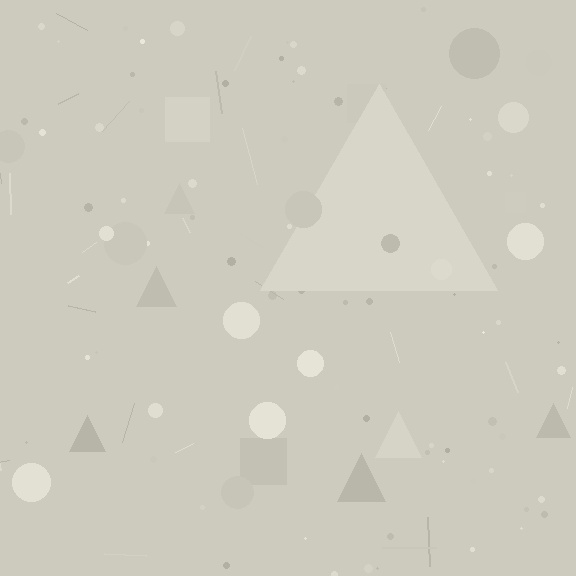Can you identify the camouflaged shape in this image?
The camouflaged shape is a triangle.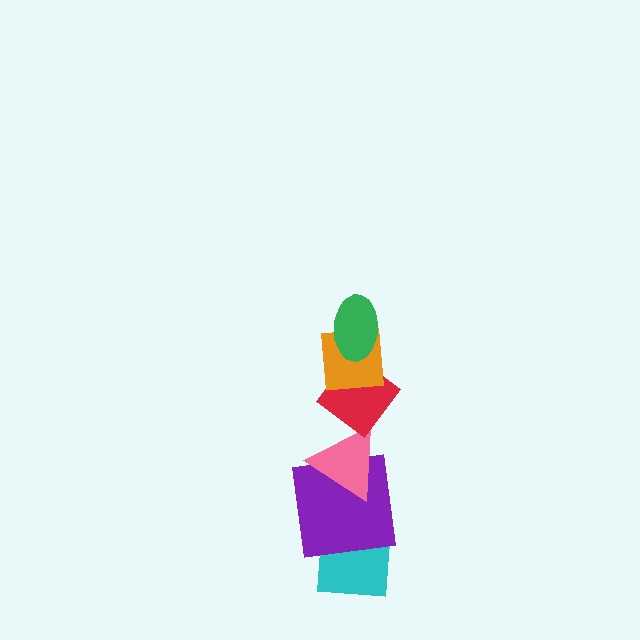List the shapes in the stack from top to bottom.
From top to bottom: the green ellipse, the orange square, the red diamond, the pink triangle, the purple square, the cyan square.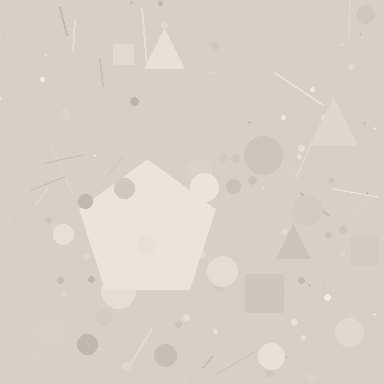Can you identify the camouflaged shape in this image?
The camouflaged shape is a pentagon.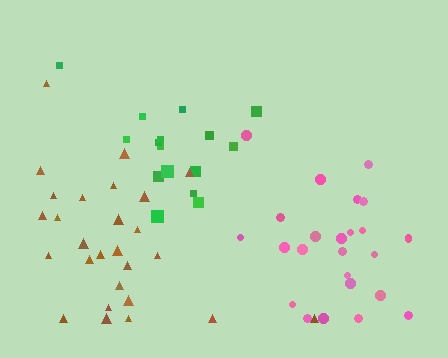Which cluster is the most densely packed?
Pink.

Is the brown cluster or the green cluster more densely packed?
Green.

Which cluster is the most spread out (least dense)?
Brown.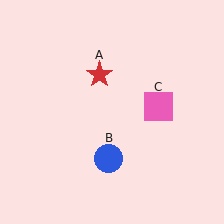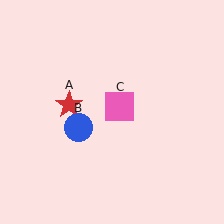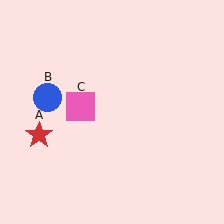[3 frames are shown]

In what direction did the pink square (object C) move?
The pink square (object C) moved left.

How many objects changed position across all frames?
3 objects changed position: red star (object A), blue circle (object B), pink square (object C).